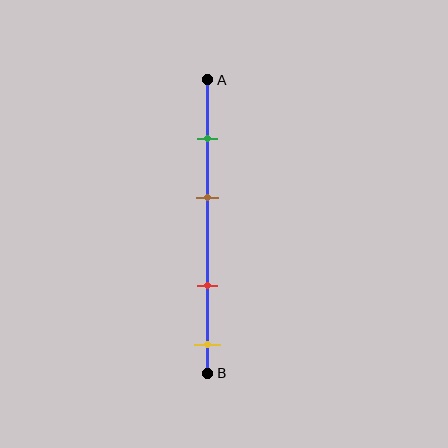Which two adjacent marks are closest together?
The green and brown marks are the closest adjacent pair.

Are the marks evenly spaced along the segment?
No, the marks are not evenly spaced.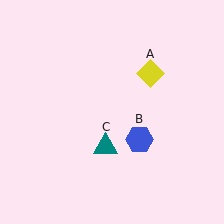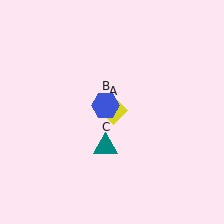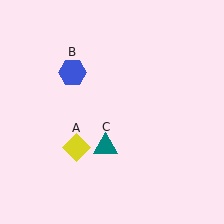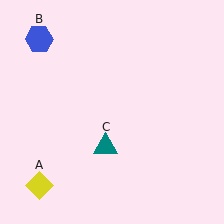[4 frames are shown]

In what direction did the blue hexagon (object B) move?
The blue hexagon (object B) moved up and to the left.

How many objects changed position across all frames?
2 objects changed position: yellow diamond (object A), blue hexagon (object B).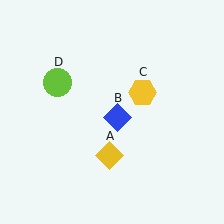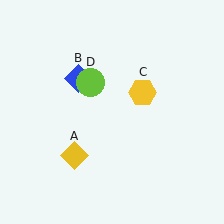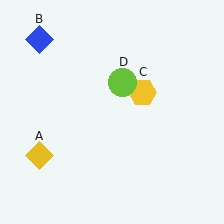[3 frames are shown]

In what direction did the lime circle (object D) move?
The lime circle (object D) moved right.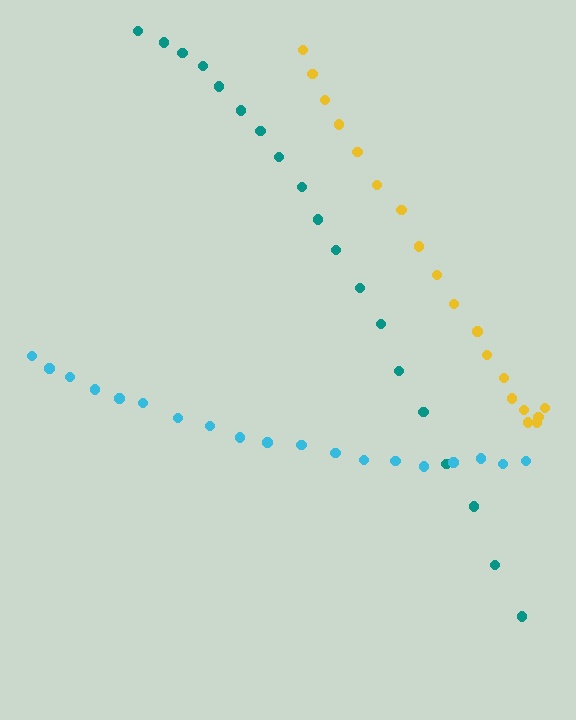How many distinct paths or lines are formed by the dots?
There are 3 distinct paths.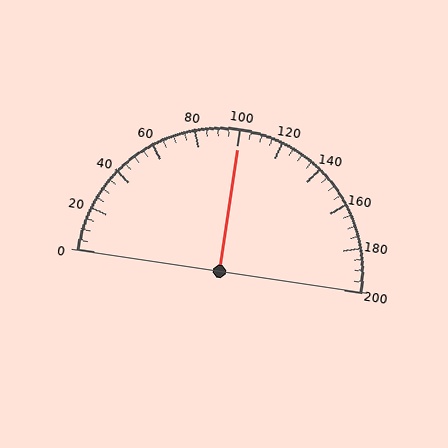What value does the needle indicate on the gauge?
The needle indicates approximately 100.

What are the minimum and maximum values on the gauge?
The gauge ranges from 0 to 200.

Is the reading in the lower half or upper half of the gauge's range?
The reading is in the upper half of the range (0 to 200).